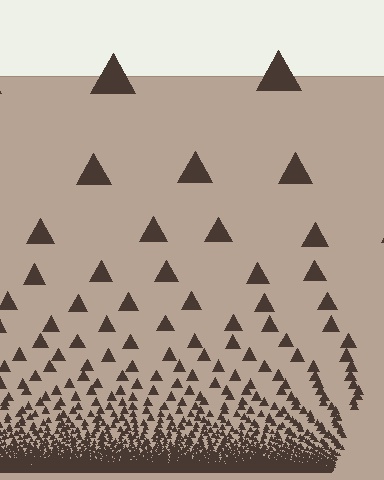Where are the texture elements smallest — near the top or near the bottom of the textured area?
Near the bottom.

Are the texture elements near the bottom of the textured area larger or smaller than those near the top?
Smaller. The gradient is inverted — elements near the bottom are smaller and denser.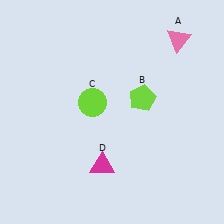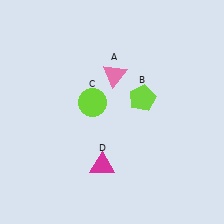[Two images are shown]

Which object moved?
The pink triangle (A) moved left.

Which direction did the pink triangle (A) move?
The pink triangle (A) moved left.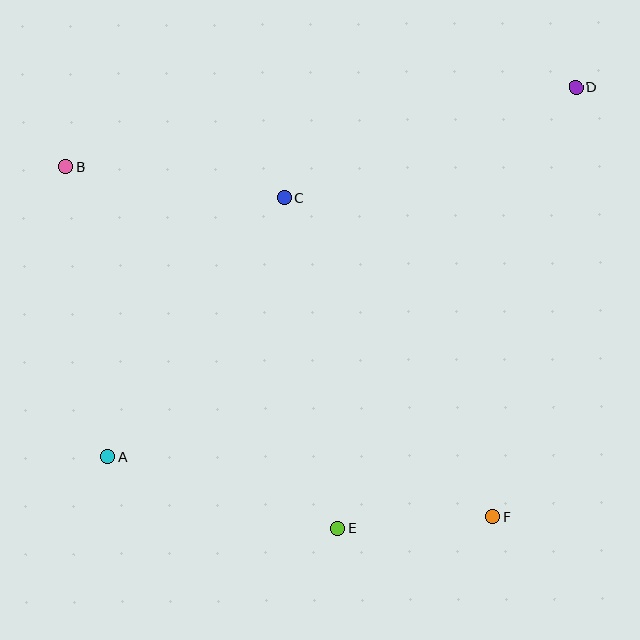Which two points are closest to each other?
Points E and F are closest to each other.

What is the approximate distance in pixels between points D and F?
The distance between D and F is approximately 437 pixels.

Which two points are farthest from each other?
Points A and D are farthest from each other.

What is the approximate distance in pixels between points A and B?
The distance between A and B is approximately 294 pixels.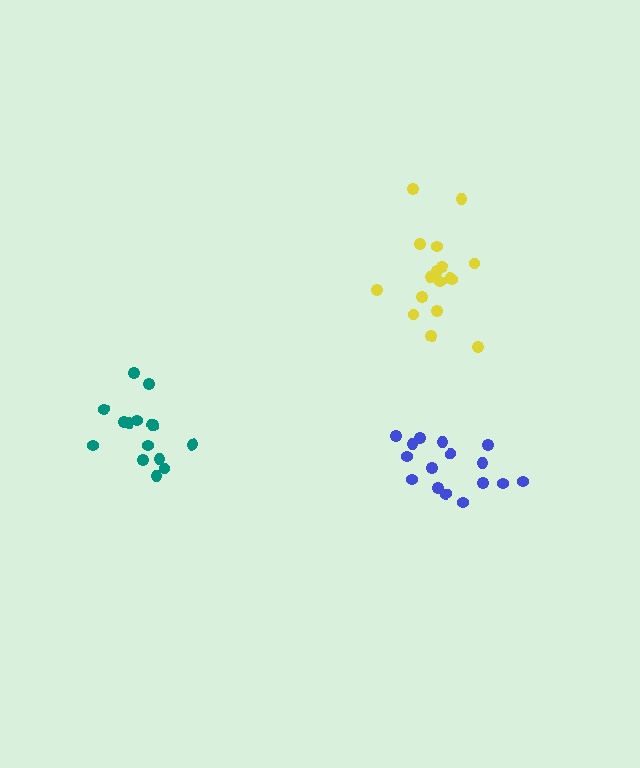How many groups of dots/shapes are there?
There are 3 groups.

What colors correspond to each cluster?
The clusters are colored: teal, blue, yellow.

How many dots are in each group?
Group 1: 15 dots, Group 2: 16 dots, Group 3: 17 dots (48 total).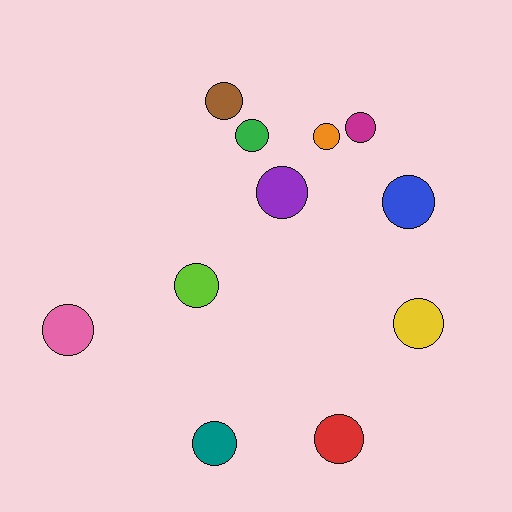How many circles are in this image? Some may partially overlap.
There are 11 circles.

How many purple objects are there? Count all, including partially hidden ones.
There is 1 purple object.